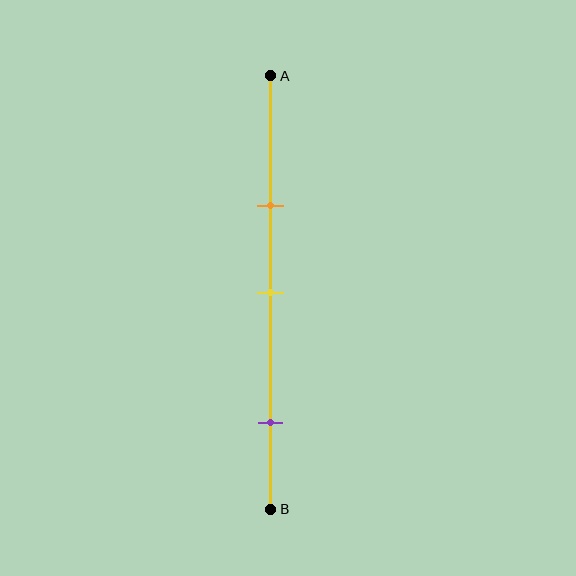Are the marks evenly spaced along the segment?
No, the marks are not evenly spaced.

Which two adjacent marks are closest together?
The orange and yellow marks are the closest adjacent pair.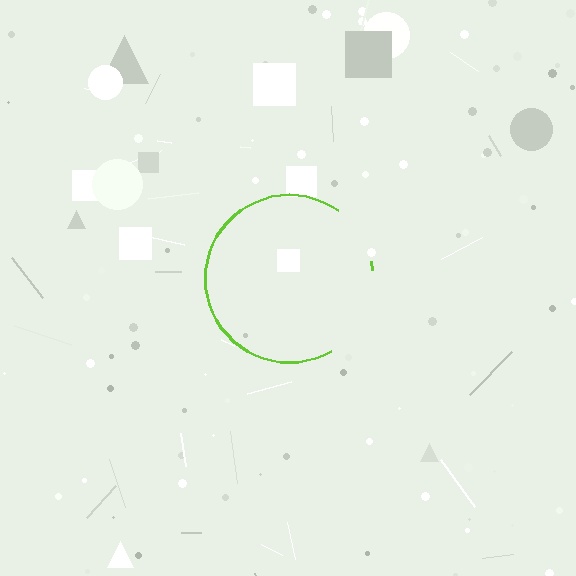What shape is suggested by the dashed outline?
The dashed outline suggests a circle.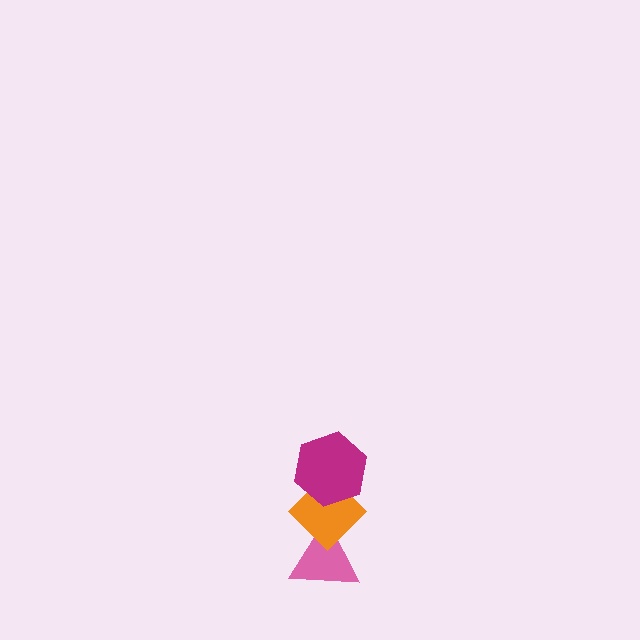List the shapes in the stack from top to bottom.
From top to bottom: the magenta hexagon, the orange diamond, the pink triangle.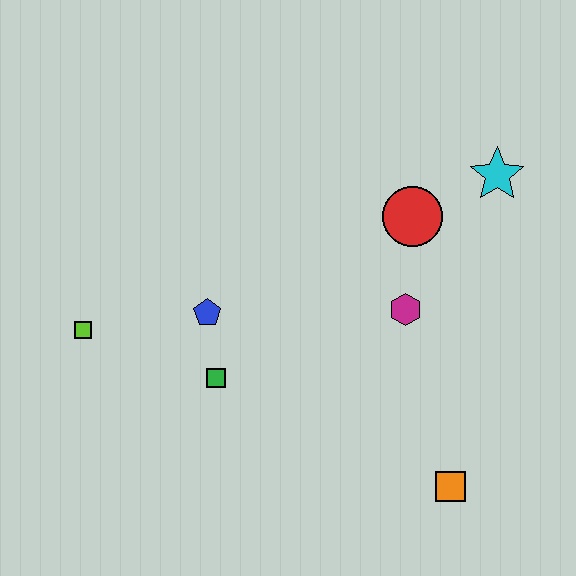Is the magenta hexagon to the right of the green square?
Yes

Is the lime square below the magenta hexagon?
Yes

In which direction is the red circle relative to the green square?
The red circle is to the right of the green square.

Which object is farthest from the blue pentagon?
The cyan star is farthest from the blue pentagon.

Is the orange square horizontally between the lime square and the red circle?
No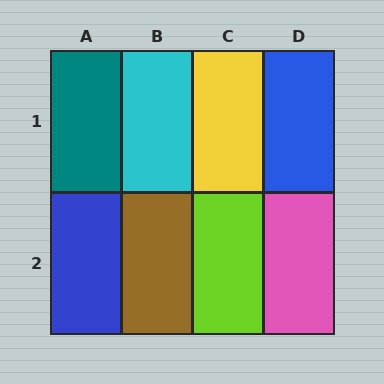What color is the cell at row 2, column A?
Blue.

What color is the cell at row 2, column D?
Pink.